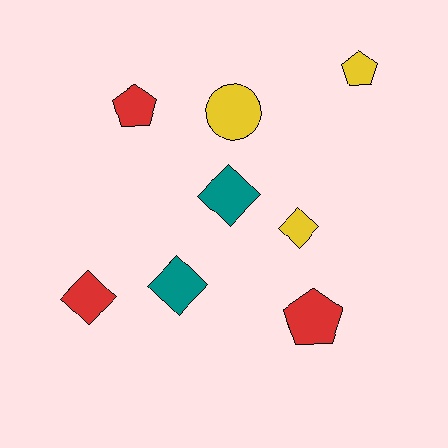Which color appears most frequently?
Yellow, with 3 objects.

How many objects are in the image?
There are 8 objects.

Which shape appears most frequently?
Diamond, with 4 objects.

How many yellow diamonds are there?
There is 1 yellow diamond.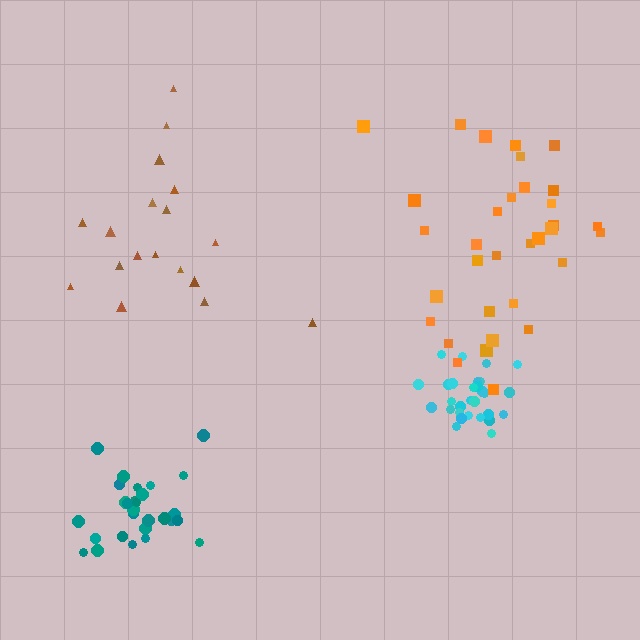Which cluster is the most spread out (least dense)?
Brown.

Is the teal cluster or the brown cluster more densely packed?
Teal.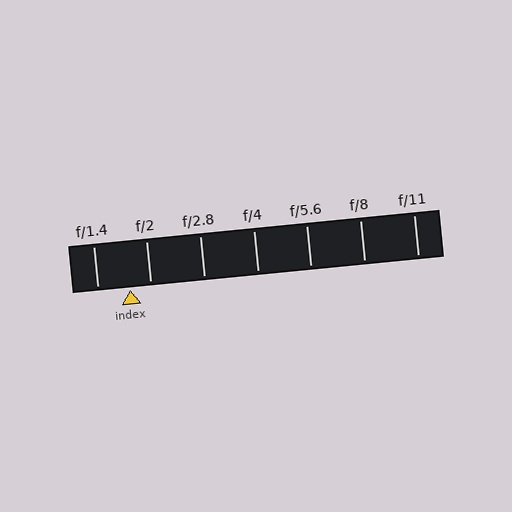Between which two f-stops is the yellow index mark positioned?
The index mark is between f/1.4 and f/2.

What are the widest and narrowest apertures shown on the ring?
The widest aperture shown is f/1.4 and the narrowest is f/11.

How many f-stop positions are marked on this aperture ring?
There are 7 f-stop positions marked.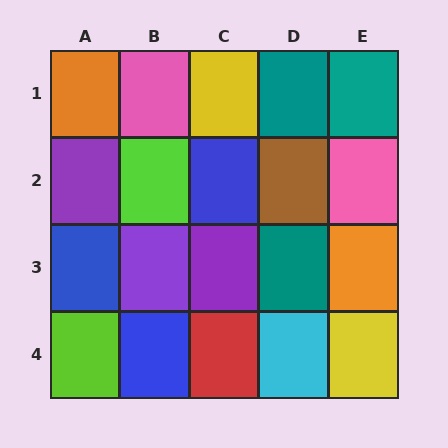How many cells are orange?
2 cells are orange.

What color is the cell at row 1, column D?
Teal.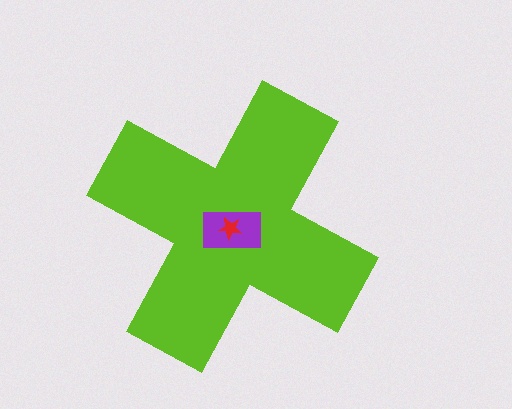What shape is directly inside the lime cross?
The purple rectangle.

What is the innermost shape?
The red star.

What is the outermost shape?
The lime cross.